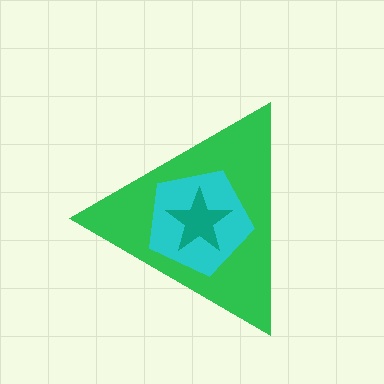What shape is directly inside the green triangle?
The cyan pentagon.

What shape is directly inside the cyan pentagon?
The teal star.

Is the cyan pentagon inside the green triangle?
Yes.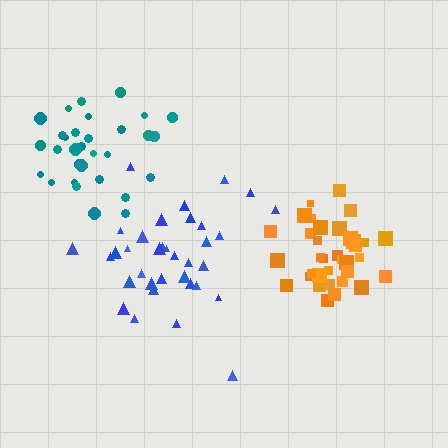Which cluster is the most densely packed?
Orange.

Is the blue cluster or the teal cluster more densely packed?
Teal.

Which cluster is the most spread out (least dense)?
Blue.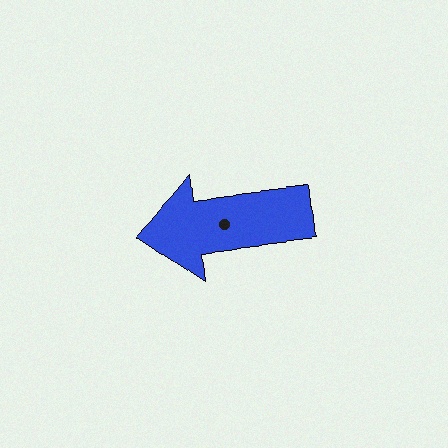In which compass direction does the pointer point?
West.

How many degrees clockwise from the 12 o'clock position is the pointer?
Approximately 264 degrees.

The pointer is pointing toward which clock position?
Roughly 9 o'clock.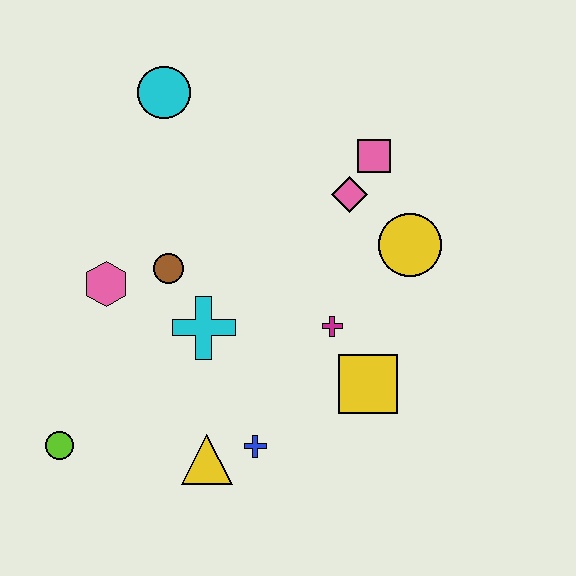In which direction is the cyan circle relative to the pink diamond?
The cyan circle is to the left of the pink diamond.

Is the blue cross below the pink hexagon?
Yes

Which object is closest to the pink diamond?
The pink square is closest to the pink diamond.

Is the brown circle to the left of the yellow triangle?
Yes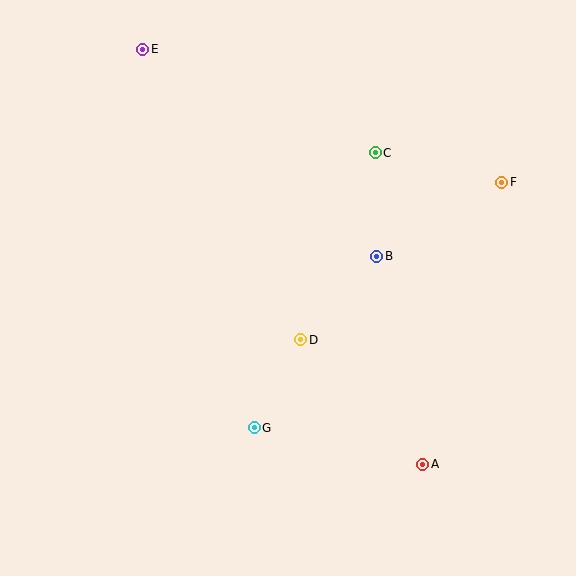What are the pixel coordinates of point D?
Point D is at (301, 340).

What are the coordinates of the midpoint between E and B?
The midpoint between E and B is at (260, 153).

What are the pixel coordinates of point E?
Point E is at (143, 49).